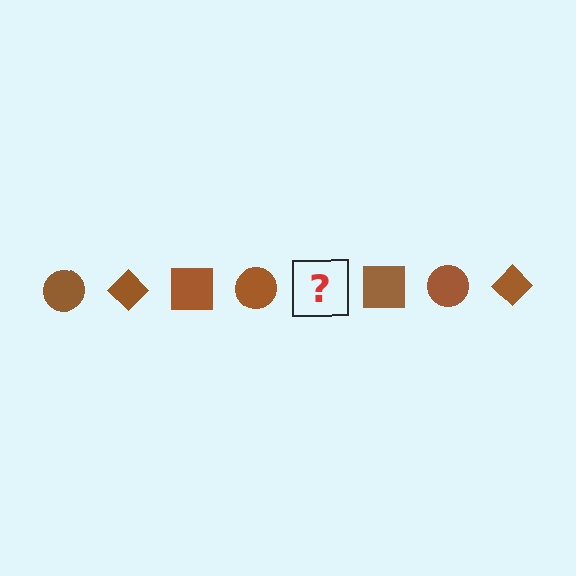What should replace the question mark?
The question mark should be replaced with a brown diamond.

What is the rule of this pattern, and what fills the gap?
The rule is that the pattern cycles through circle, diamond, square shapes in brown. The gap should be filled with a brown diamond.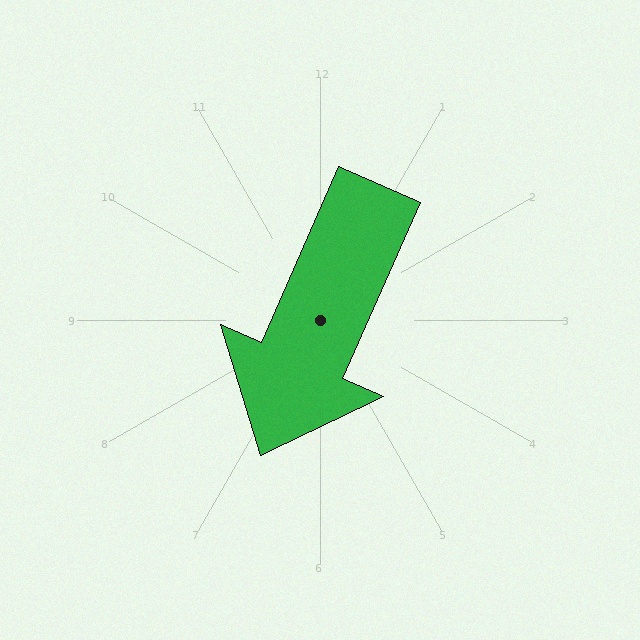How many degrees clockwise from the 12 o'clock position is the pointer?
Approximately 204 degrees.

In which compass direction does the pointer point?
Southwest.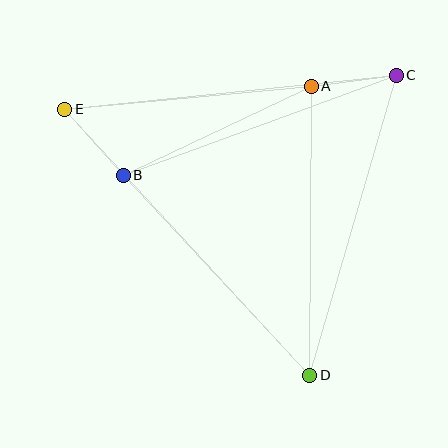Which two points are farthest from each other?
Points D and E are farthest from each other.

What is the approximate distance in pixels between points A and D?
The distance between A and D is approximately 289 pixels.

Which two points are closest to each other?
Points A and C are closest to each other.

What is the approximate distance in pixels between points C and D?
The distance between C and D is approximately 312 pixels.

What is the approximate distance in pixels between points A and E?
The distance between A and E is approximately 248 pixels.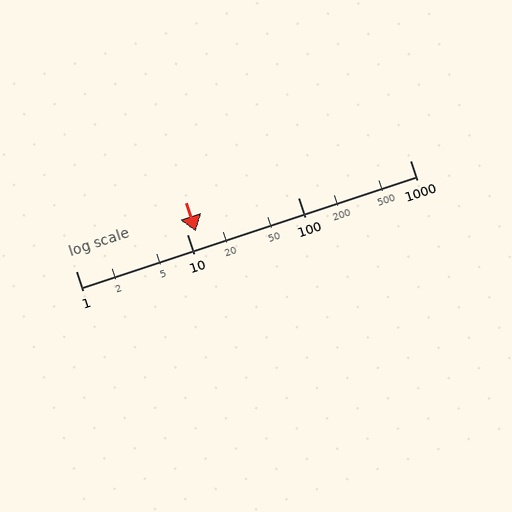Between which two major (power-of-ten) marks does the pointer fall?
The pointer is between 10 and 100.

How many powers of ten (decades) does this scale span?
The scale spans 3 decades, from 1 to 1000.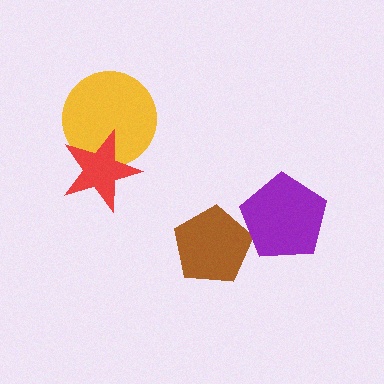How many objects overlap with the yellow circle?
1 object overlaps with the yellow circle.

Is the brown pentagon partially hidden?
Yes, it is partially covered by another shape.